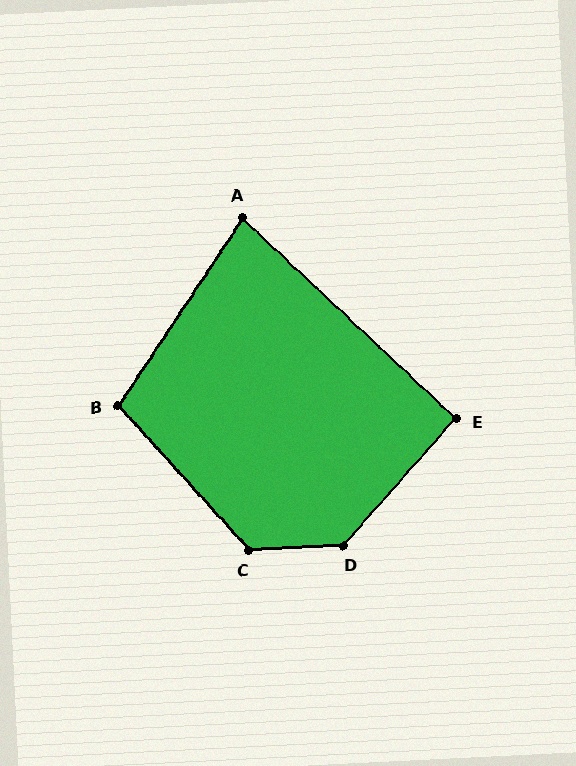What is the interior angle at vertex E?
Approximately 92 degrees (approximately right).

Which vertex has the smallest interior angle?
A, at approximately 80 degrees.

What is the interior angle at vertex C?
Approximately 129 degrees (obtuse).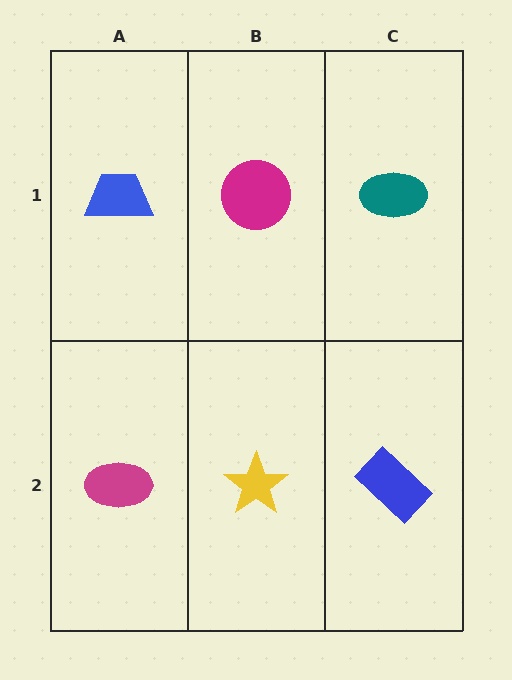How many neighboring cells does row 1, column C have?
2.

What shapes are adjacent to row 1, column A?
A magenta ellipse (row 2, column A), a magenta circle (row 1, column B).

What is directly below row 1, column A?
A magenta ellipse.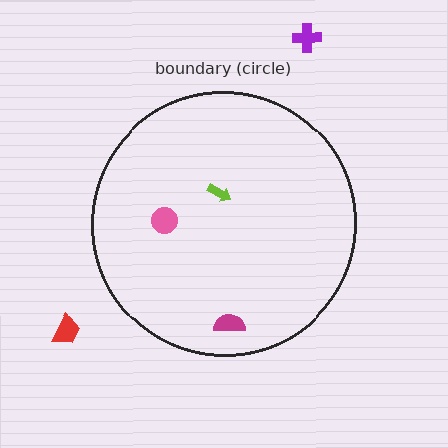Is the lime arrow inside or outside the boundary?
Inside.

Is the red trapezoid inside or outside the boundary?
Outside.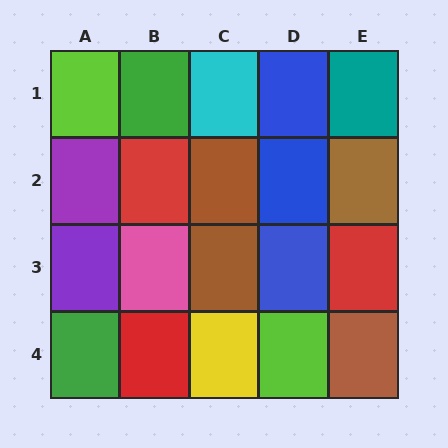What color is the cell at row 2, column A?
Purple.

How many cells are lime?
2 cells are lime.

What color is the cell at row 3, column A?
Purple.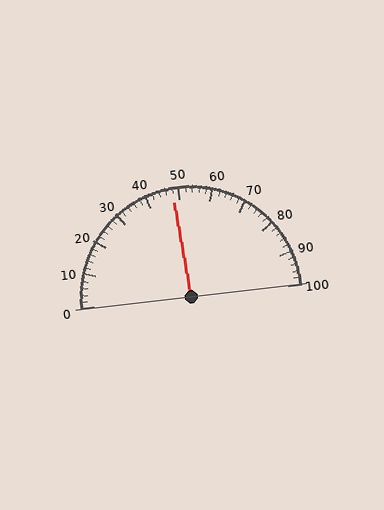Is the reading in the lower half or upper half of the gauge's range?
The reading is in the lower half of the range (0 to 100).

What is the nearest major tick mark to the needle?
The nearest major tick mark is 50.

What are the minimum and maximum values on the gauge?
The gauge ranges from 0 to 100.